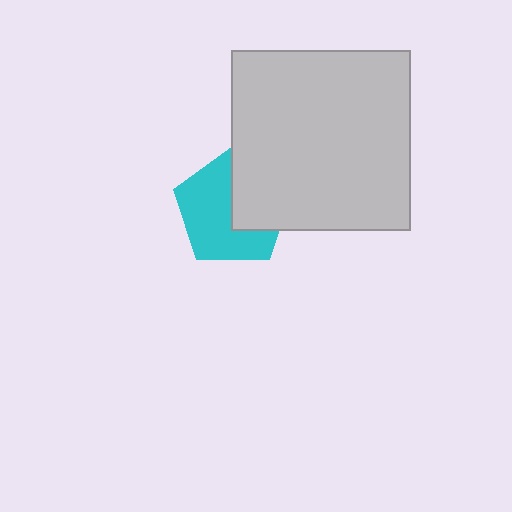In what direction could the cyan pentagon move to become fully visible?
The cyan pentagon could move left. That would shift it out from behind the light gray square entirely.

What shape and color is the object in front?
The object in front is a light gray square.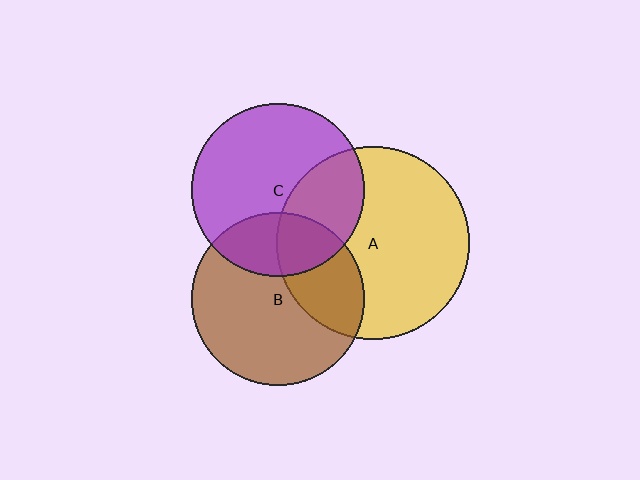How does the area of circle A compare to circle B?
Approximately 1.2 times.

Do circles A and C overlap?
Yes.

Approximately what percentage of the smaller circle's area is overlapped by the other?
Approximately 30%.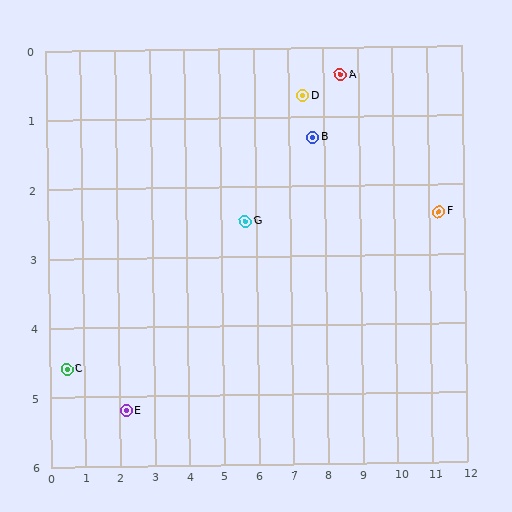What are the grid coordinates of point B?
Point B is at approximately (7.7, 1.3).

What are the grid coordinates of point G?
Point G is at approximately (5.7, 2.5).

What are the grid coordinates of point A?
Point A is at approximately (8.5, 0.4).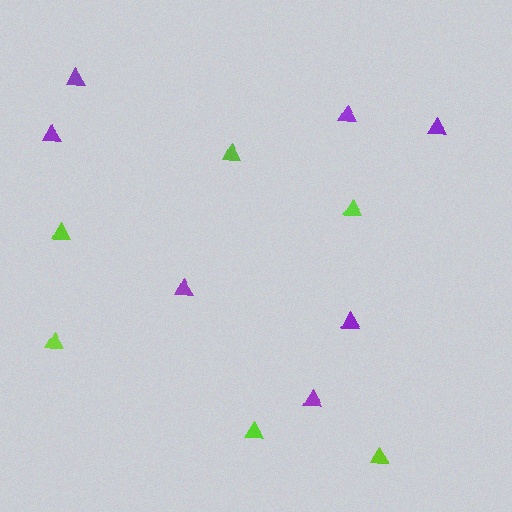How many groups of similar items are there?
There are 2 groups: one group of lime triangles (6) and one group of purple triangles (7).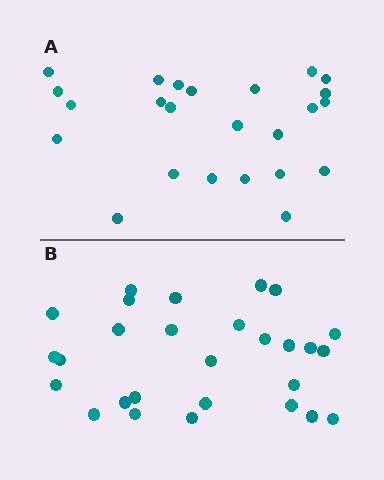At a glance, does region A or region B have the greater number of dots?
Region B (the bottom region) has more dots.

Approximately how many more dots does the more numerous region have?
Region B has about 4 more dots than region A.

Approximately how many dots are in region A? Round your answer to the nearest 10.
About 20 dots. (The exact count is 24, which rounds to 20.)